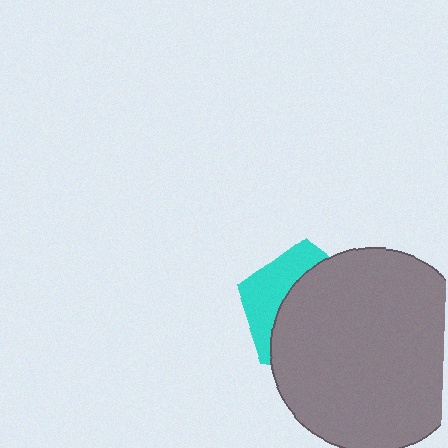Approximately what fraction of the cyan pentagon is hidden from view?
Roughly 66% of the cyan pentagon is hidden behind the gray circle.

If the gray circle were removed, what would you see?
You would see the complete cyan pentagon.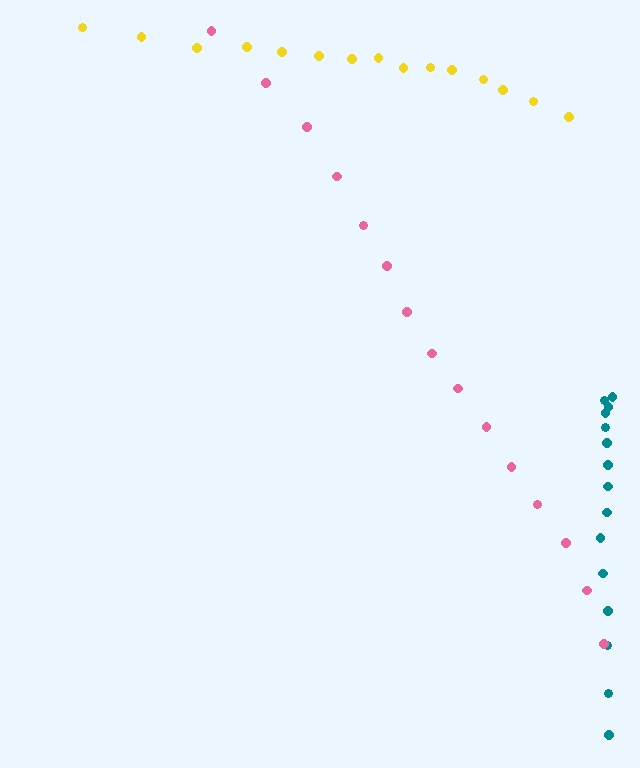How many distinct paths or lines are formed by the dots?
There are 3 distinct paths.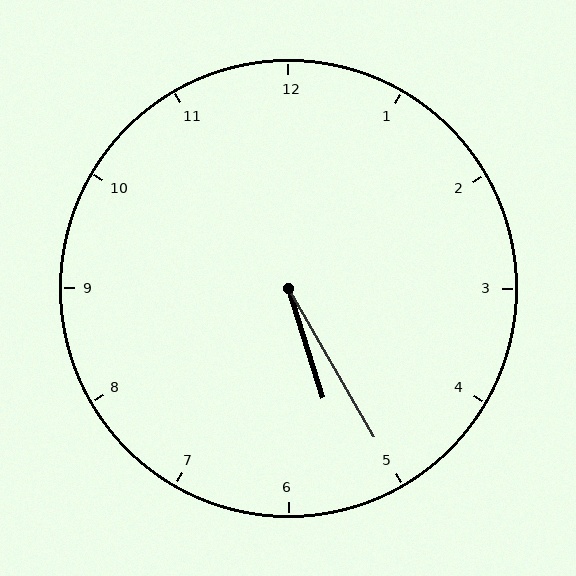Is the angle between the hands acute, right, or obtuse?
It is acute.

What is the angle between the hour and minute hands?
Approximately 12 degrees.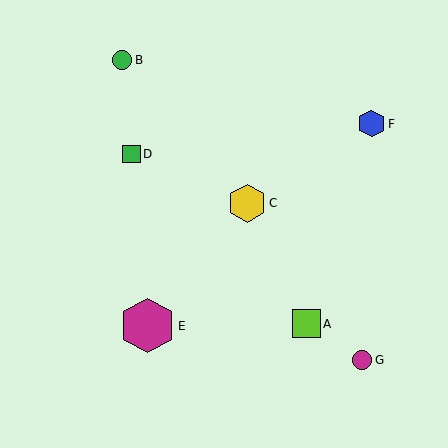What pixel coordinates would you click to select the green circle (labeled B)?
Click at (122, 60) to select the green circle B.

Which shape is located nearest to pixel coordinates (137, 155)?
The green square (labeled D) at (132, 154) is nearest to that location.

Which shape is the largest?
The magenta hexagon (labeled E) is the largest.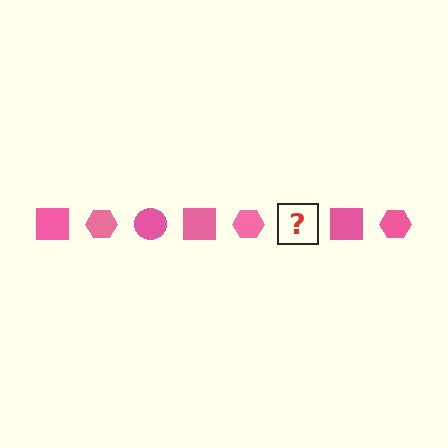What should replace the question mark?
The question mark should be replaced with a pink circle.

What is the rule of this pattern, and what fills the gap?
The rule is that the pattern cycles through square, hexagon, circle shapes in pink. The gap should be filled with a pink circle.